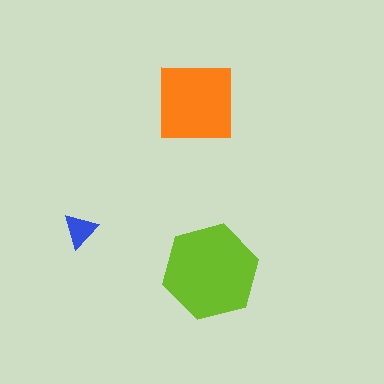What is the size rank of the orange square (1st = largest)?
2nd.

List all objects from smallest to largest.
The blue triangle, the orange square, the lime hexagon.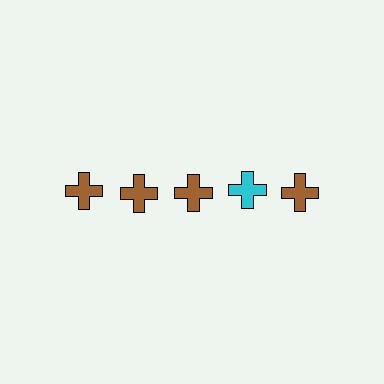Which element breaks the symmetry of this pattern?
The cyan cross in the top row, second from right column breaks the symmetry. All other shapes are brown crosses.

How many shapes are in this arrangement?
There are 5 shapes arranged in a grid pattern.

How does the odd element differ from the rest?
It has a different color: cyan instead of brown.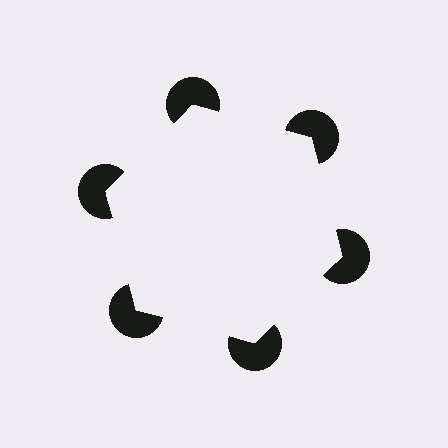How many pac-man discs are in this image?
There are 6 — one at each vertex of the illusory hexagon.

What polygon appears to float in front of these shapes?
An illusory hexagon — its edges are inferred from the aligned wedge cuts in the pac-man discs, not physically drawn.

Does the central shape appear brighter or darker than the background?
It typically appears slightly brighter than the background, even though no actual brightness change is drawn.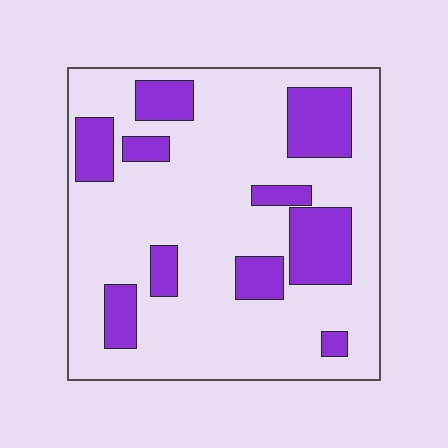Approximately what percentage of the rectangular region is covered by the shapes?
Approximately 25%.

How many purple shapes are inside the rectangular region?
10.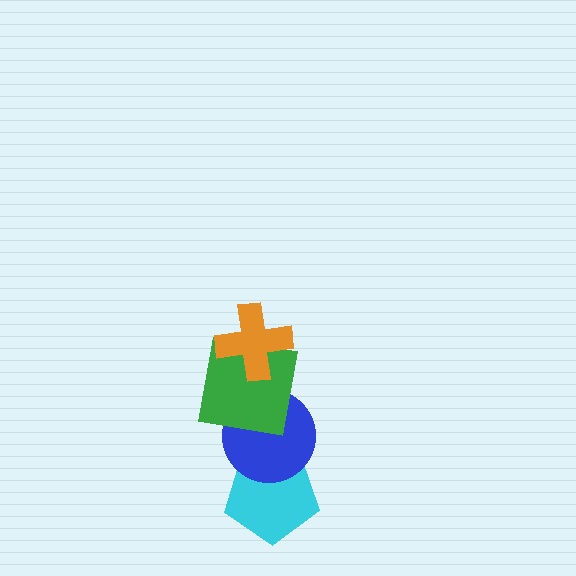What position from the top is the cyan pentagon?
The cyan pentagon is 4th from the top.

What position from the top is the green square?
The green square is 2nd from the top.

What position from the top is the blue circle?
The blue circle is 3rd from the top.